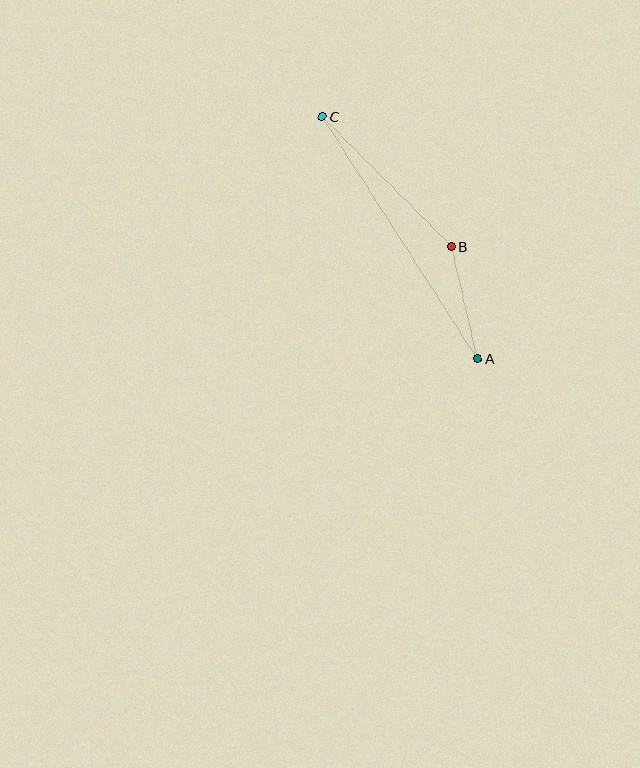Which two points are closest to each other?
Points A and B are closest to each other.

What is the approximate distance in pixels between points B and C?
The distance between B and C is approximately 183 pixels.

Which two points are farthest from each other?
Points A and C are farthest from each other.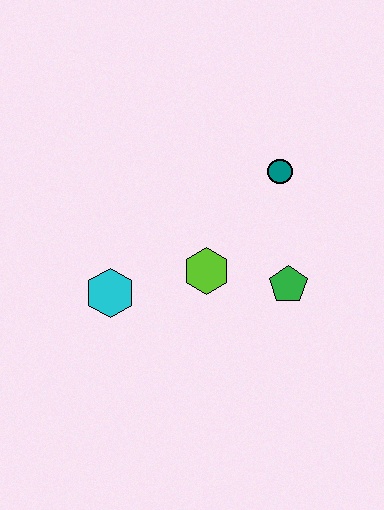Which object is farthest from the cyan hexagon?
The teal circle is farthest from the cyan hexagon.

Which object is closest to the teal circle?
The green pentagon is closest to the teal circle.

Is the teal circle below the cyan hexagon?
No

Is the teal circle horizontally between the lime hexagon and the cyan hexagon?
No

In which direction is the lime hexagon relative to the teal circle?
The lime hexagon is below the teal circle.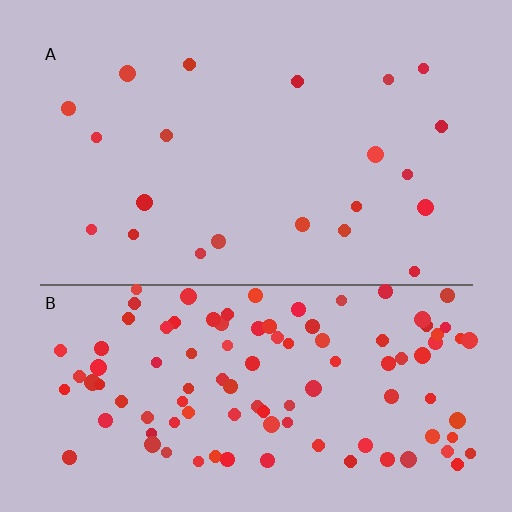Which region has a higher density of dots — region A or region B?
B (the bottom).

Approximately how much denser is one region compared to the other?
Approximately 5.0× — region B over region A.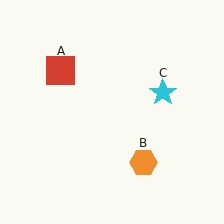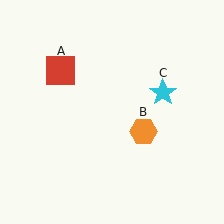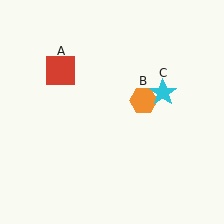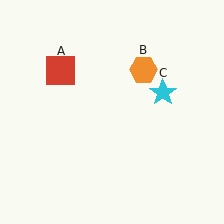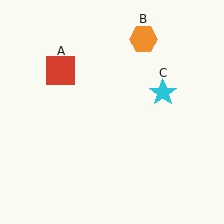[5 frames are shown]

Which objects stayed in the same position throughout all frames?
Red square (object A) and cyan star (object C) remained stationary.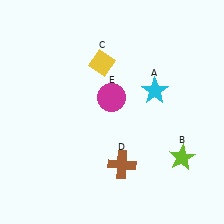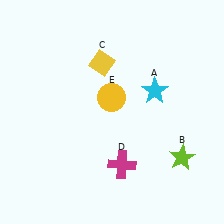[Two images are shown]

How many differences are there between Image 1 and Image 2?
There are 2 differences between the two images.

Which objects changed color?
D changed from brown to magenta. E changed from magenta to yellow.